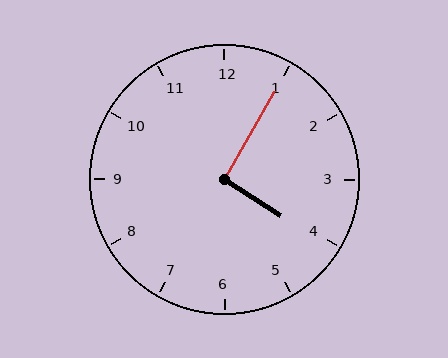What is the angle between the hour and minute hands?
Approximately 92 degrees.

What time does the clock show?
4:05.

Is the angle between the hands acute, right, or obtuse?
It is right.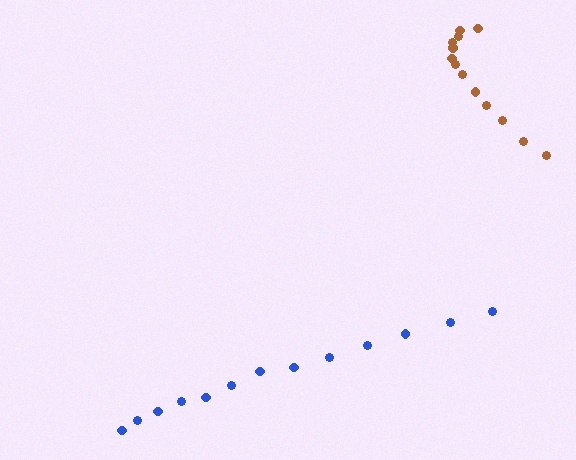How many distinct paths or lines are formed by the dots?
There are 2 distinct paths.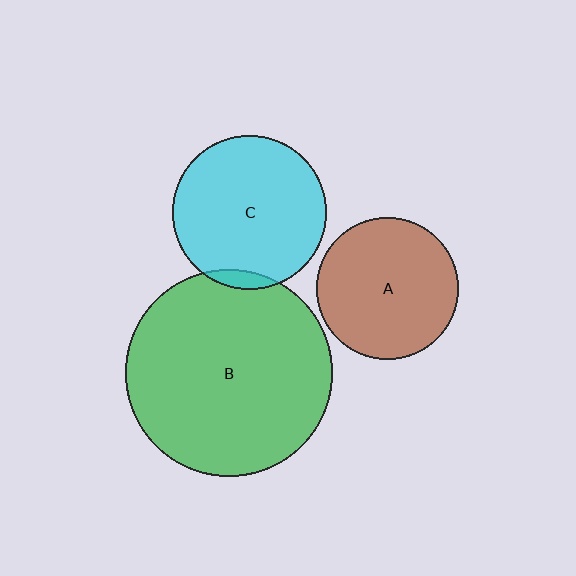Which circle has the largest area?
Circle B (green).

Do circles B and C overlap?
Yes.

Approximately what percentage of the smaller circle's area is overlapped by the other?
Approximately 5%.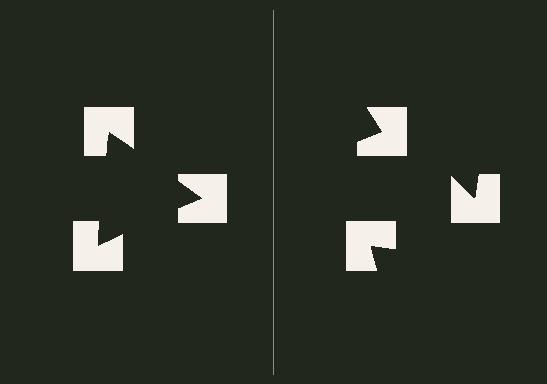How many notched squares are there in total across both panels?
6 — 3 on each side.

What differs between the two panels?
The notched squares are positioned identically on both sides; only the wedge orientations differ. On the left they align to a triangle; on the right they are misaligned.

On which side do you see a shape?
An illusory triangle appears on the left side. On the right side the wedge cuts are rotated, so no coherent shape forms.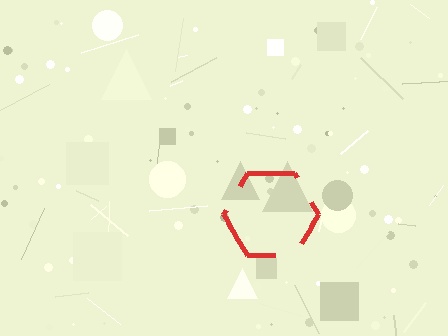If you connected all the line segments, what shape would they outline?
They would outline a hexagon.